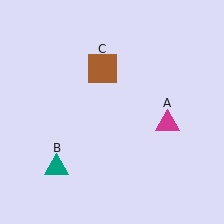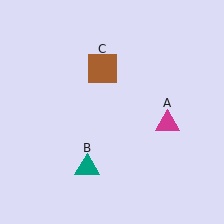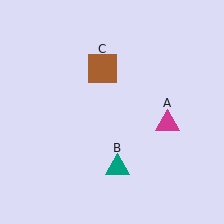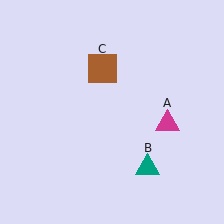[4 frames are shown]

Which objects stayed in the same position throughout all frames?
Magenta triangle (object A) and brown square (object C) remained stationary.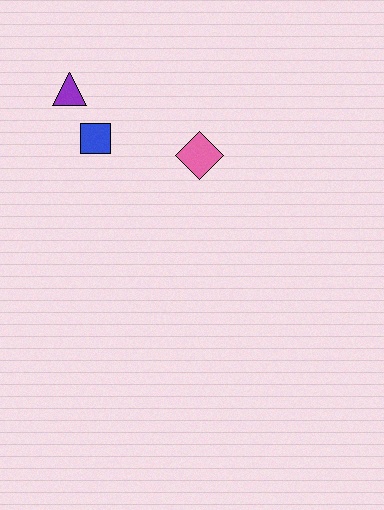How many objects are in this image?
There are 3 objects.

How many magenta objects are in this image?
There are no magenta objects.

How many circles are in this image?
There are no circles.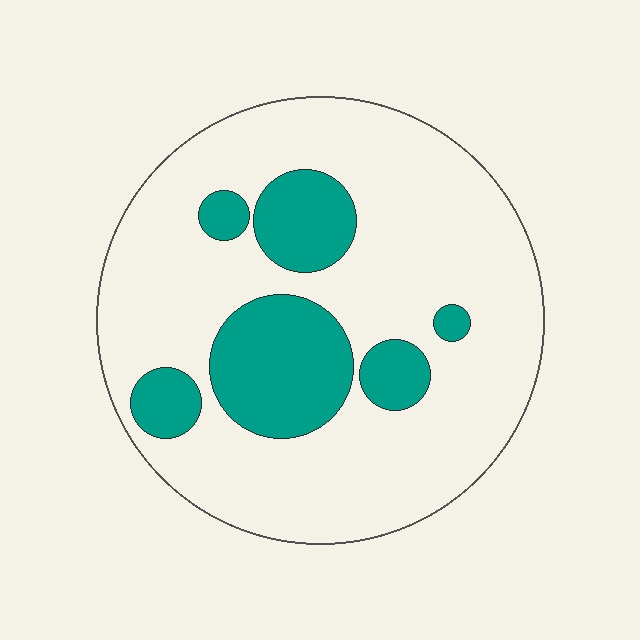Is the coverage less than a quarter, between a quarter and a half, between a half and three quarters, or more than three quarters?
Less than a quarter.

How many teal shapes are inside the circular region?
6.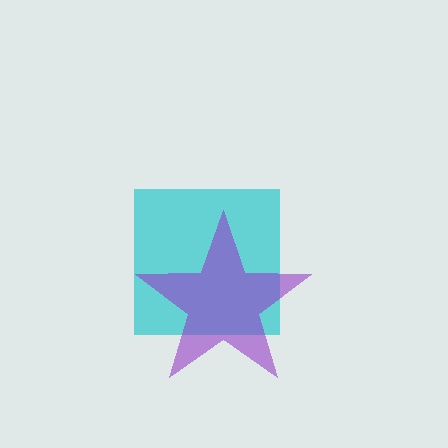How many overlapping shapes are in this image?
There are 2 overlapping shapes in the image.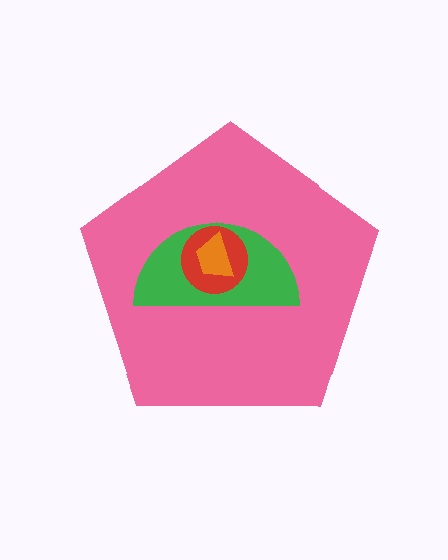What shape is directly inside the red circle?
The orange trapezoid.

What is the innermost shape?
The orange trapezoid.